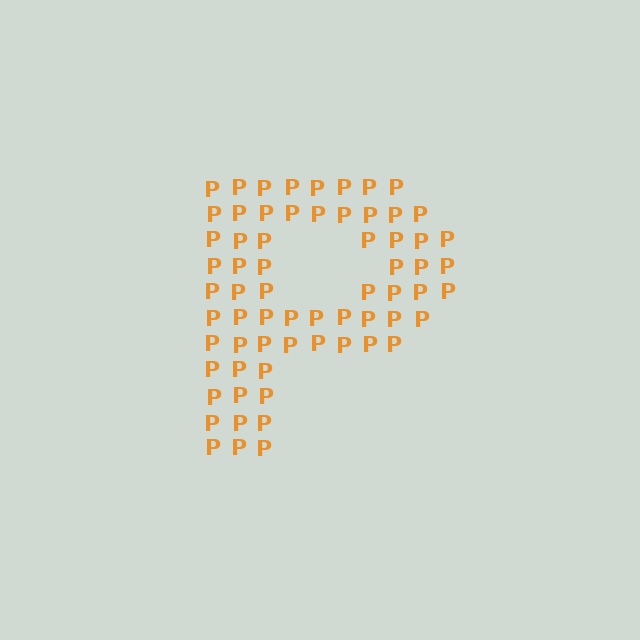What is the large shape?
The large shape is the letter P.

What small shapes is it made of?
It is made of small letter P's.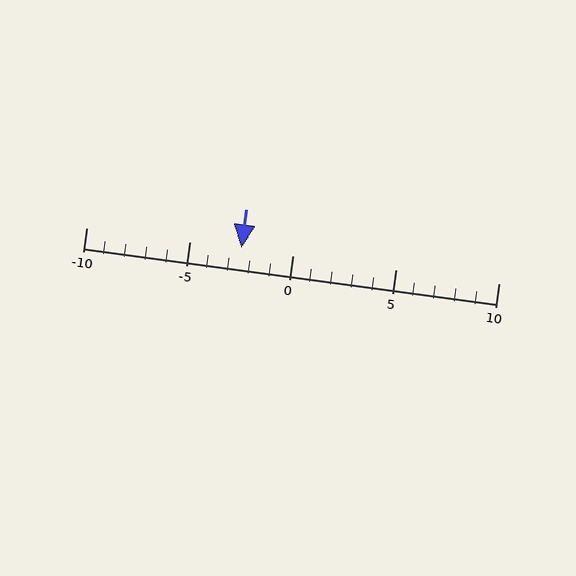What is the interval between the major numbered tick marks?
The major tick marks are spaced 5 units apart.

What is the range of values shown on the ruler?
The ruler shows values from -10 to 10.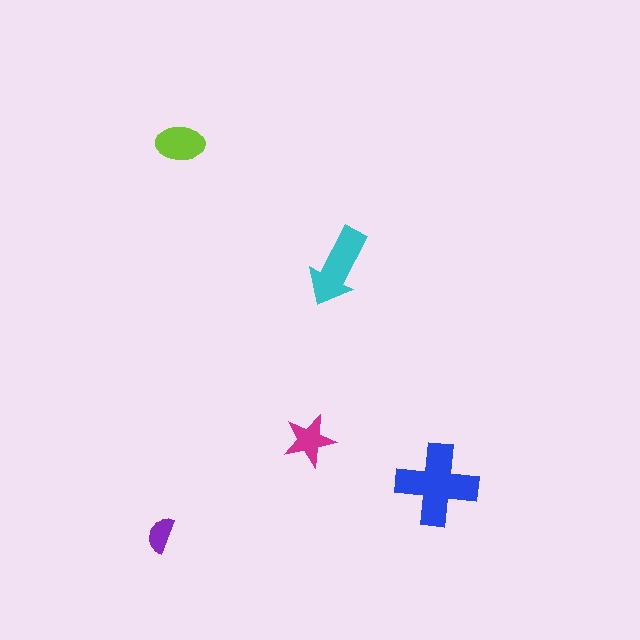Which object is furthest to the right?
The blue cross is rightmost.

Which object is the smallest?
The purple semicircle.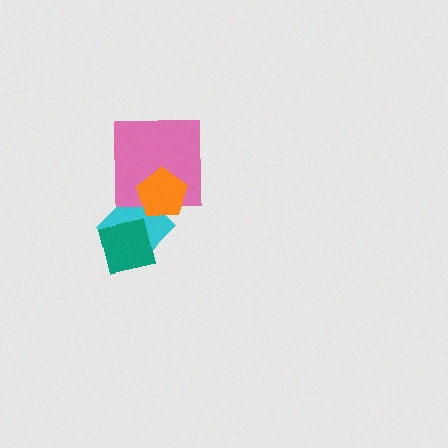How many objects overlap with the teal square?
1 object overlaps with the teal square.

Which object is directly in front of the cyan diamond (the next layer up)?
The teal square is directly in front of the cyan diamond.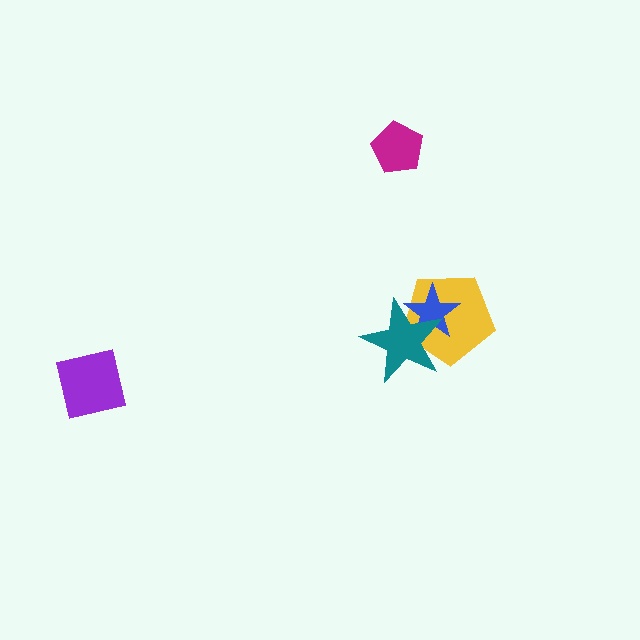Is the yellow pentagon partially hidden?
Yes, it is partially covered by another shape.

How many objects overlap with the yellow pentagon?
2 objects overlap with the yellow pentagon.